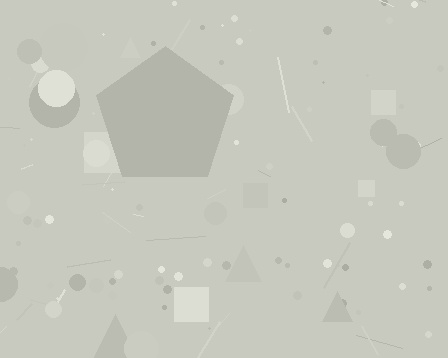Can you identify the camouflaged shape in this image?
The camouflaged shape is a pentagon.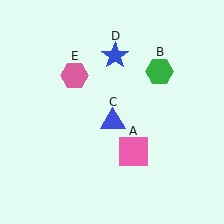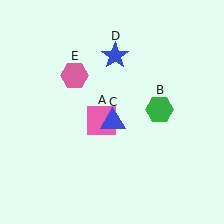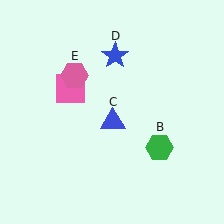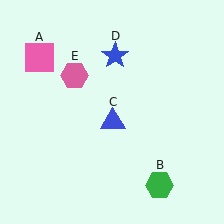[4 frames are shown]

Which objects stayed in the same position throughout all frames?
Blue triangle (object C) and blue star (object D) and pink hexagon (object E) remained stationary.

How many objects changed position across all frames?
2 objects changed position: pink square (object A), green hexagon (object B).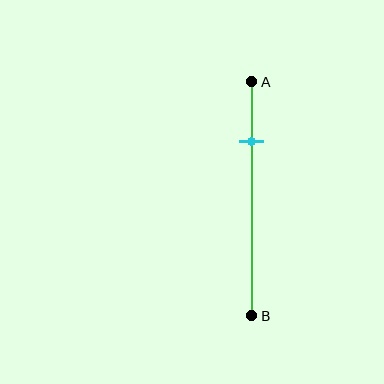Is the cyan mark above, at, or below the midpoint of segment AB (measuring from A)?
The cyan mark is above the midpoint of segment AB.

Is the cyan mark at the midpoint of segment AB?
No, the mark is at about 25% from A, not at the 50% midpoint.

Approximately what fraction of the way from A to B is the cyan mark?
The cyan mark is approximately 25% of the way from A to B.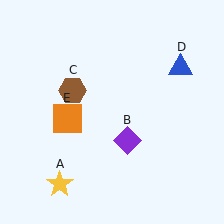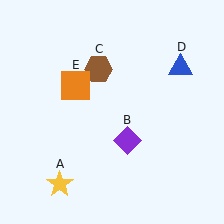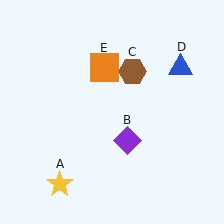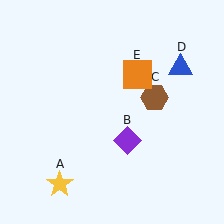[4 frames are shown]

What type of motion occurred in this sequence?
The brown hexagon (object C), orange square (object E) rotated clockwise around the center of the scene.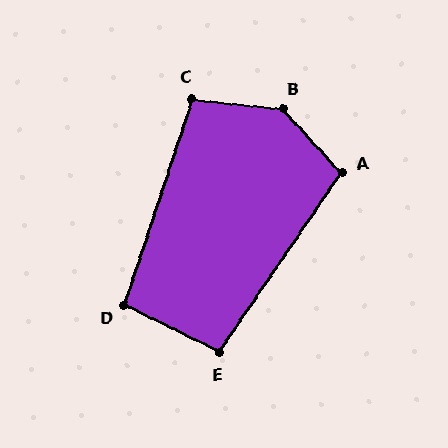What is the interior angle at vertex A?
Approximately 103 degrees (obtuse).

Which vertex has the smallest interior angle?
E, at approximately 98 degrees.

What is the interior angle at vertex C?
Approximately 102 degrees (obtuse).